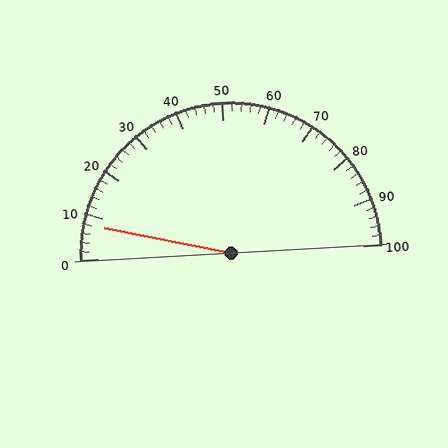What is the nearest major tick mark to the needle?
The nearest major tick mark is 10.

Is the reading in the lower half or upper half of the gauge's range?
The reading is in the lower half of the range (0 to 100).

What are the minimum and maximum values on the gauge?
The gauge ranges from 0 to 100.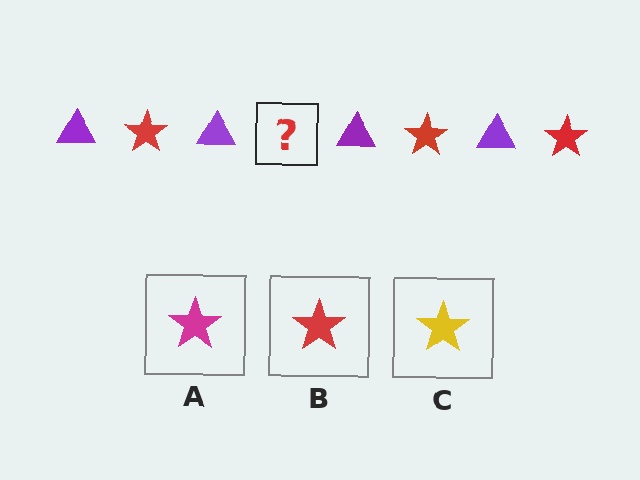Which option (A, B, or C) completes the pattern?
B.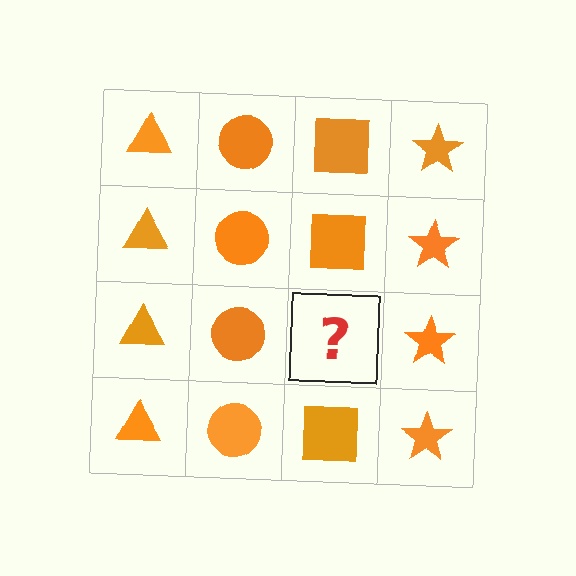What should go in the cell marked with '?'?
The missing cell should contain an orange square.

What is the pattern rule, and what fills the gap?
The rule is that each column has a consistent shape. The gap should be filled with an orange square.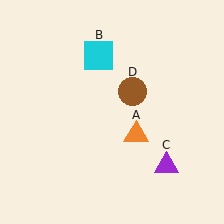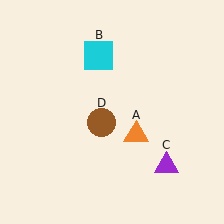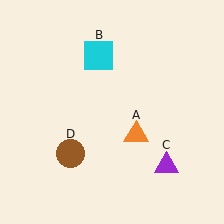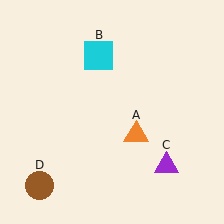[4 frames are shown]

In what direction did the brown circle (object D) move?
The brown circle (object D) moved down and to the left.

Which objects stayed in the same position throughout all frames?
Orange triangle (object A) and cyan square (object B) and purple triangle (object C) remained stationary.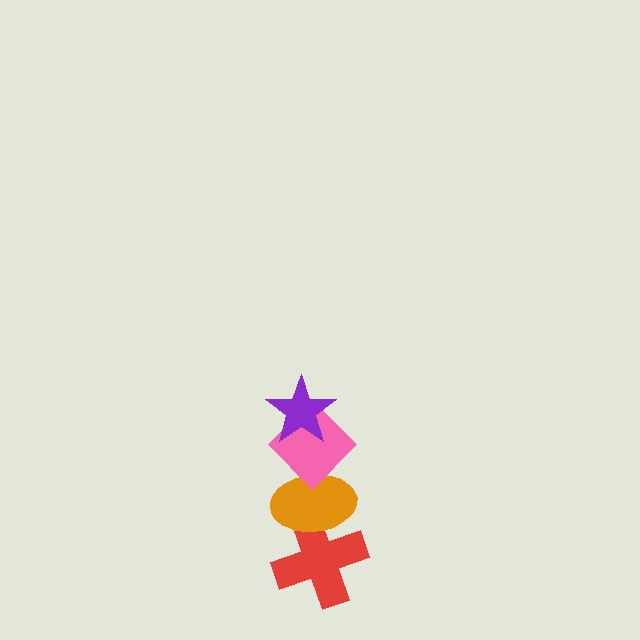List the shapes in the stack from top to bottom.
From top to bottom: the purple star, the pink diamond, the orange ellipse, the red cross.